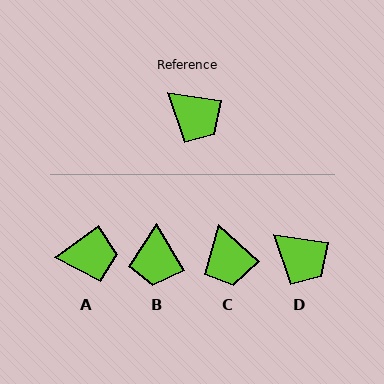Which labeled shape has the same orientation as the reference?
D.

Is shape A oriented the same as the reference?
No, it is off by about 43 degrees.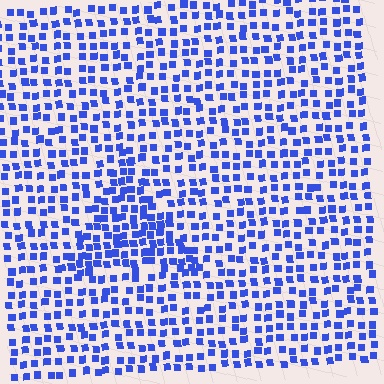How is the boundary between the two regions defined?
The boundary is defined by a change in element density (approximately 1.6x ratio). All elements are the same color, size, and shape.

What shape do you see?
I see a triangle.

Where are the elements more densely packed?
The elements are more densely packed inside the triangle boundary.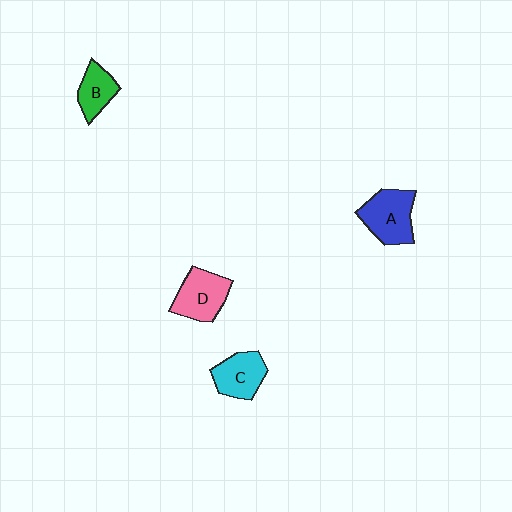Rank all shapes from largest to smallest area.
From largest to smallest: A (blue), D (pink), C (cyan), B (green).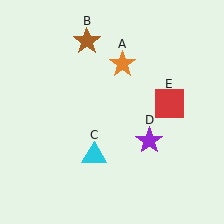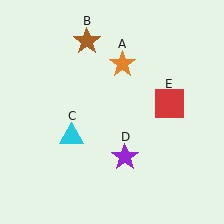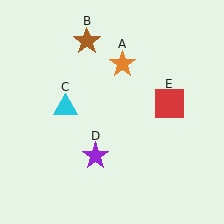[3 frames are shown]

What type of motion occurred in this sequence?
The cyan triangle (object C), purple star (object D) rotated clockwise around the center of the scene.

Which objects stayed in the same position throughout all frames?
Orange star (object A) and brown star (object B) and red square (object E) remained stationary.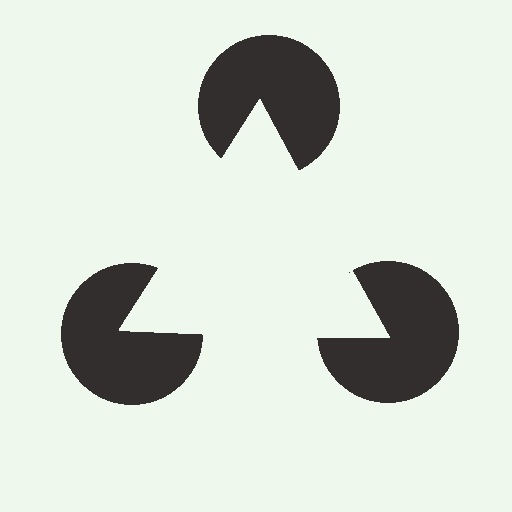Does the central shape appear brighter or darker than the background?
It typically appears slightly brighter than the background, even though no actual brightness change is drawn.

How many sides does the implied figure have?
3 sides.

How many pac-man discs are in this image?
There are 3 — one at each vertex of the illusory triangle.